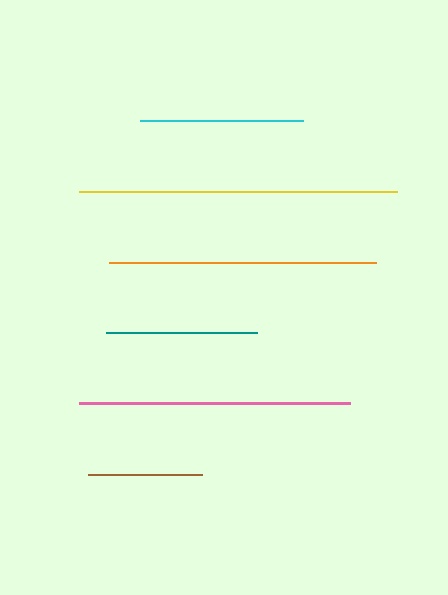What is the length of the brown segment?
The brown segment is approximately 114 pixels long.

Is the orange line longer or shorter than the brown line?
The orange line is longer than the brown line.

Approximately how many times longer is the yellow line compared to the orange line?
The yellow line is approximately 1.2 times the length of the orange line.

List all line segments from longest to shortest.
From longest to shortest: yellow, pink, orange, cyan, teal, brown.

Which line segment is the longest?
The yellow line is the longest at approximately 318 pixels.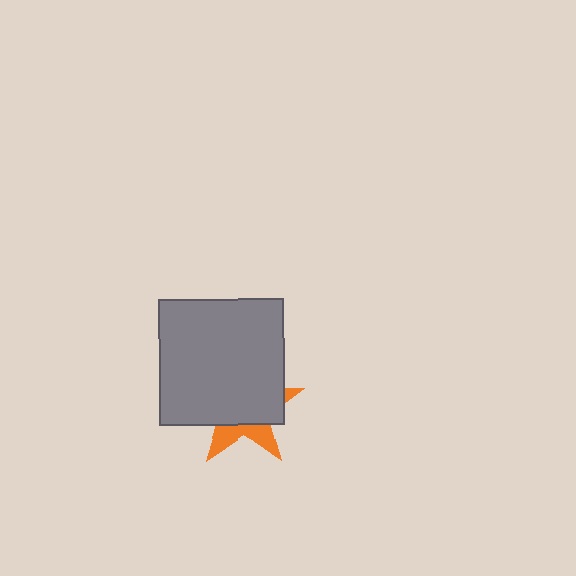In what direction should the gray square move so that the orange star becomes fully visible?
The gray square should move up. That is the shortest direction to clear the overlap and leave the orange star fully visible.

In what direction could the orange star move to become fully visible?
The orange star could move down. That would shift it out from behind the gray square entirely.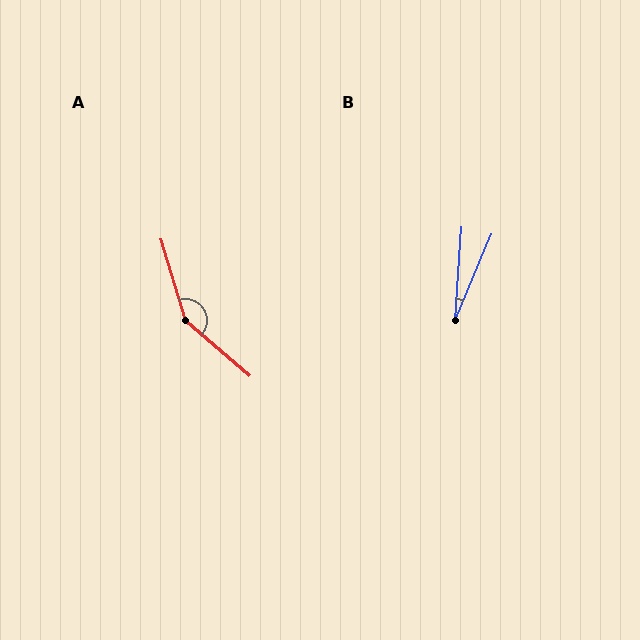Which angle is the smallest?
B, at approximately 19 degrees.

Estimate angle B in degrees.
Approximately 19 degrees.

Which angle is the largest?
A, at approximately 147 degrees.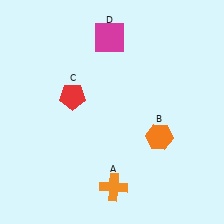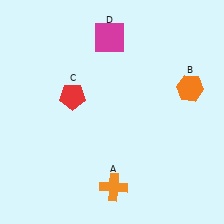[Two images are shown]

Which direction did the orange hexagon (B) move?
The orange hexagon (B) moved up.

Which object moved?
The orange hexagon (B) moved up.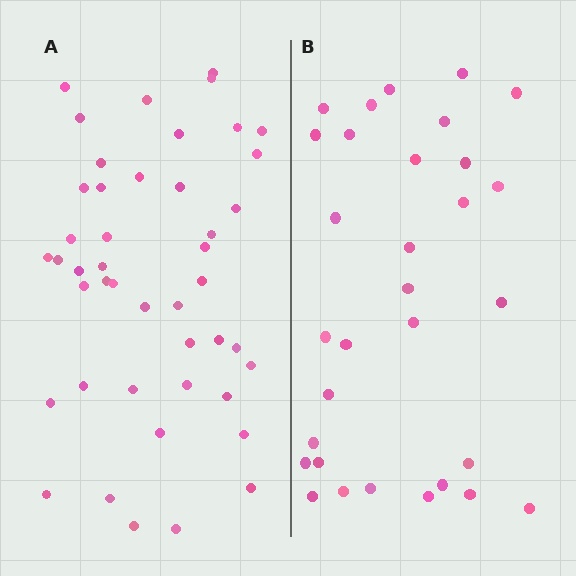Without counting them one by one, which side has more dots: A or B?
Region A (the left region) has more dots.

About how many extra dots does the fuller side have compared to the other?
Region A has approximately 15 more dots than region B.